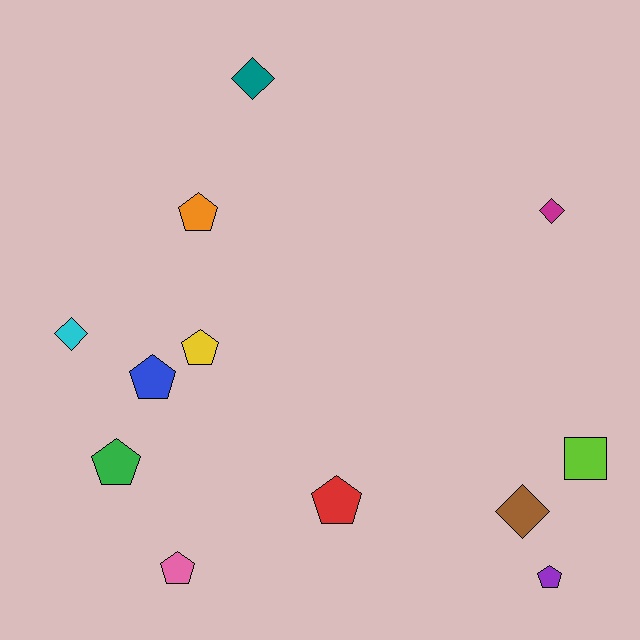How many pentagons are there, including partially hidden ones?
There are 7 pentagons.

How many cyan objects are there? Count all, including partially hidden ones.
There is 1 cyan object.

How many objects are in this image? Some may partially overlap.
There are 12 objects.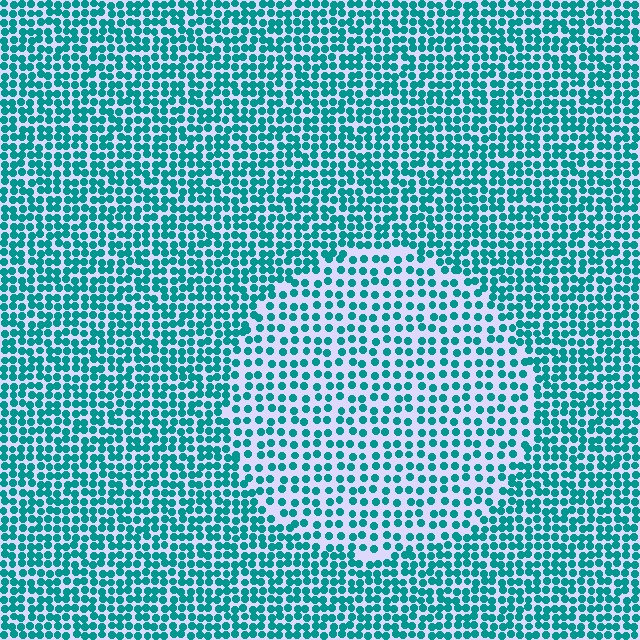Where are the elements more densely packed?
The elements are more densely packed outside the circle boundary.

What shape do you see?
I see a circle.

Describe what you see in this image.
The image contains small teal elements arranged at two different densities. A circle-shaped region is visible where the elements are less densely packed than the surrounding area.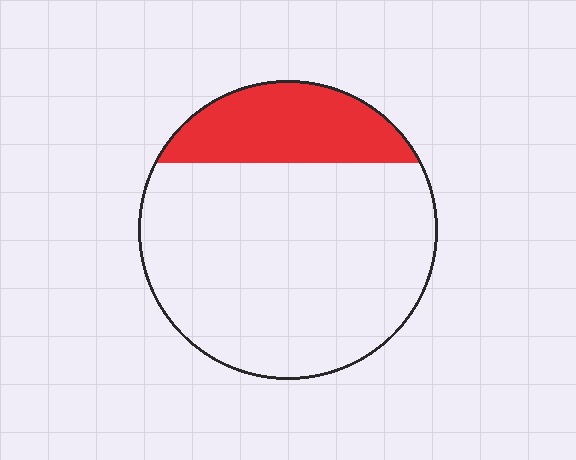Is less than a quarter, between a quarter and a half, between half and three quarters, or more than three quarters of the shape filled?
Less than a quarter.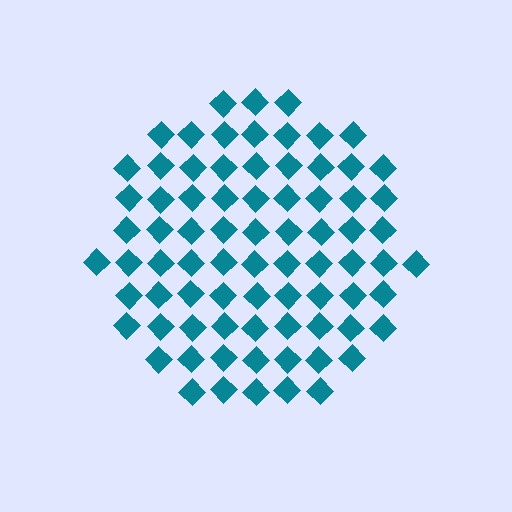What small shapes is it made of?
It is made of small diamonds.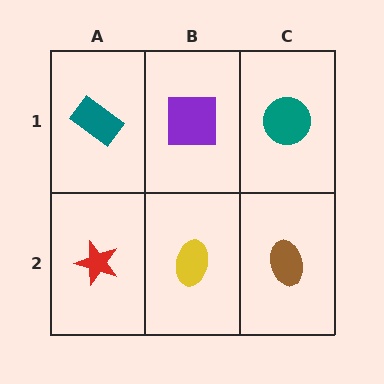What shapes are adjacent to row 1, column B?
A yellow ellipse (row 2, column B), a teal rectangle (row 1, column A), a teal circle (row 1, column C).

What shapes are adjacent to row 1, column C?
A brown ellipse (row 2, column C), a purple square (row 1, column B).